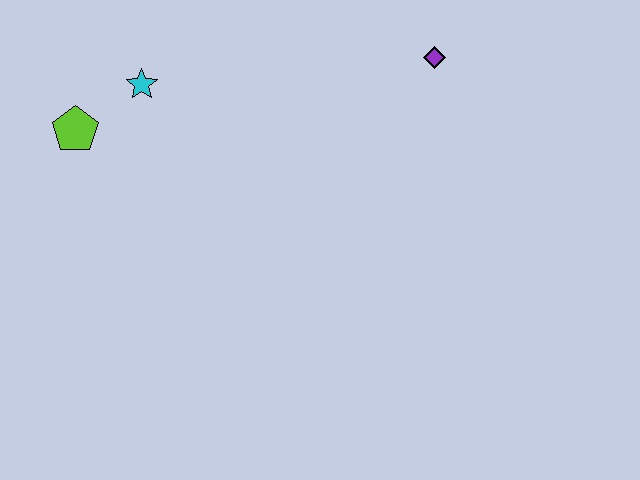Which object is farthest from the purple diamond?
The lime pentagon is farthest from the purple diamond.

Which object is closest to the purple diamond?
The cyan star is closest to the purple diamond.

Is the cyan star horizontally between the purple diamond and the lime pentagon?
Yes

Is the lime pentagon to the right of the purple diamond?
No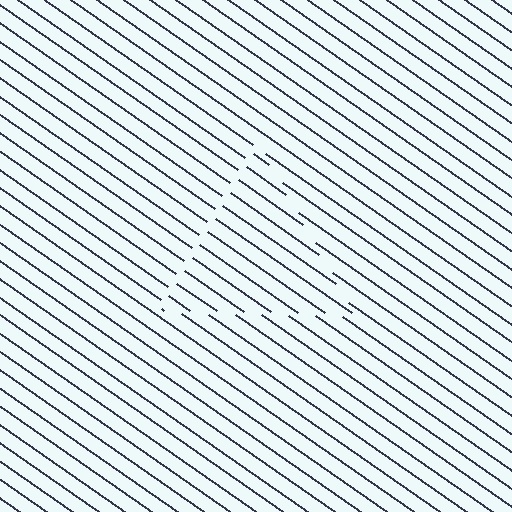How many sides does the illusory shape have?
3 sides — the line-ends trace a triangle.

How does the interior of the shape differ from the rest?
The interior of the shape contains the same grating, shifted by half a period — the contour is defined by the phase discontinuity where line-ends from the inner and outer gratings abut.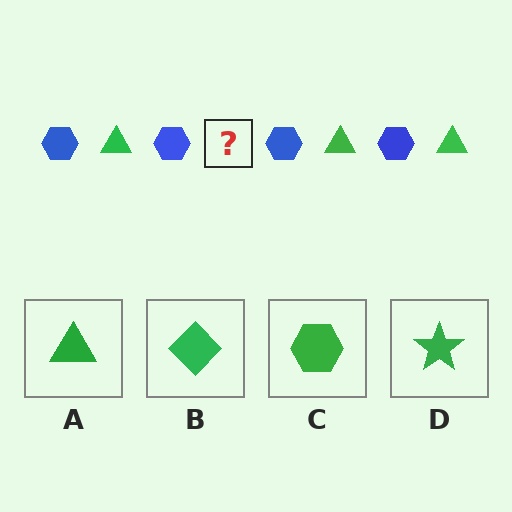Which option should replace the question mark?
Option A.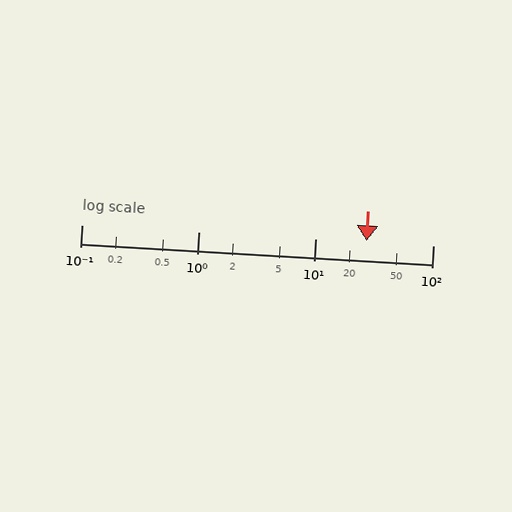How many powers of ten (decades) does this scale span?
The scale spans 3 decades, from 0.1 to 100.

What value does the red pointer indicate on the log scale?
The pointer indicates approximately 27.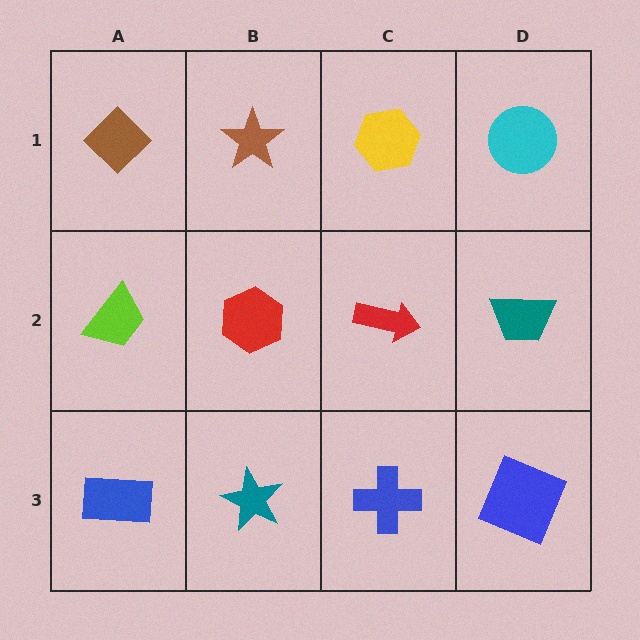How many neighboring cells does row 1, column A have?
2.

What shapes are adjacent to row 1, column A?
A lime trapezoid (row 2, column A), a brown star (row 1, column B).